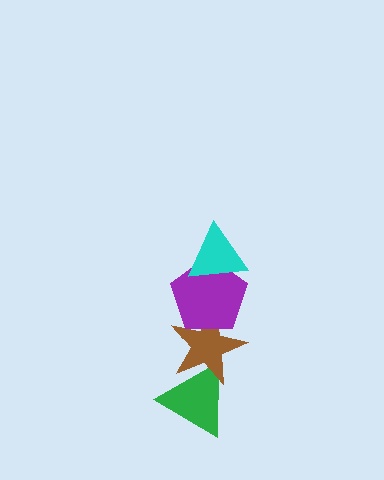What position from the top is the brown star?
The brown star is 3rd from the top.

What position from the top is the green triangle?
The green triangle is 4th from the top.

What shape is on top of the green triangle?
The brown star is on top of the green triangle.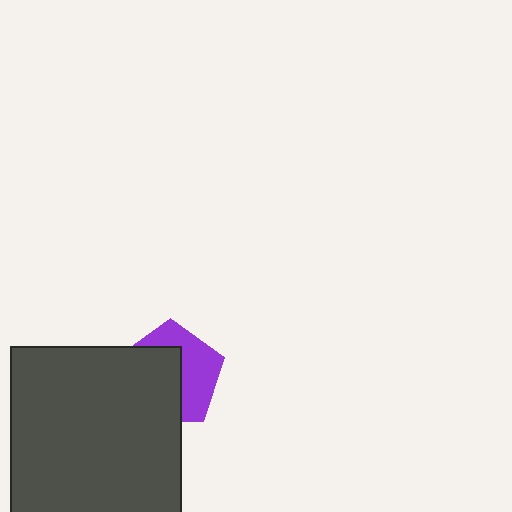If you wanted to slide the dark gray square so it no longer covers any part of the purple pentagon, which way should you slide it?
Slide it toward the lower-left — that is the most direct way to separate the two shapes.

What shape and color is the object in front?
The object in front is a dark gray square.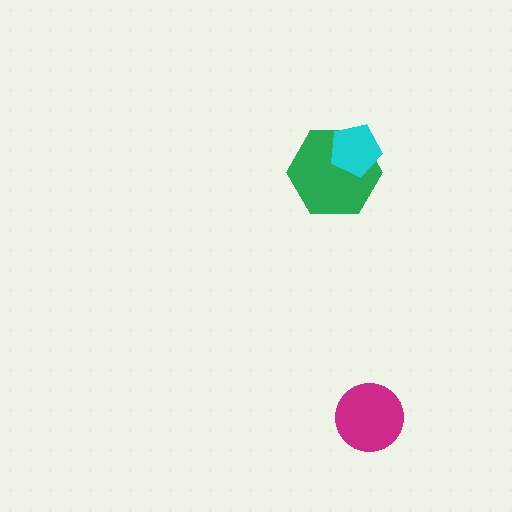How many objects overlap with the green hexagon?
1 object overlaps with the green hexagon.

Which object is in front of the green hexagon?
The cyan pentagon is in front of the green hexagon.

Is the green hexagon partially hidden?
Yes, it is partially covered by another shape.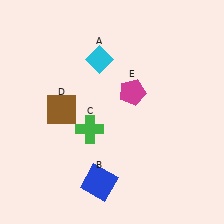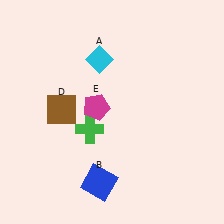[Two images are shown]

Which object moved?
The magenta pentagon (E) moved left.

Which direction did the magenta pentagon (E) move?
The magenta pentagon (E) moved left.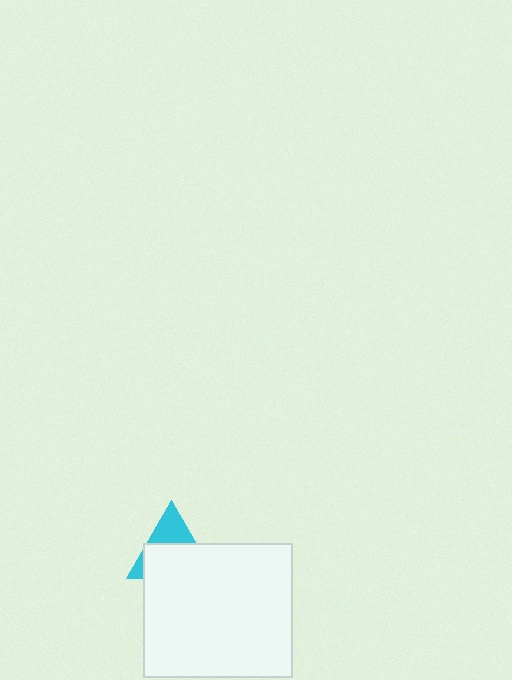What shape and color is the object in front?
The object in front is a white rectangle.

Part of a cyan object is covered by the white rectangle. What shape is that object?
It is a triangle.